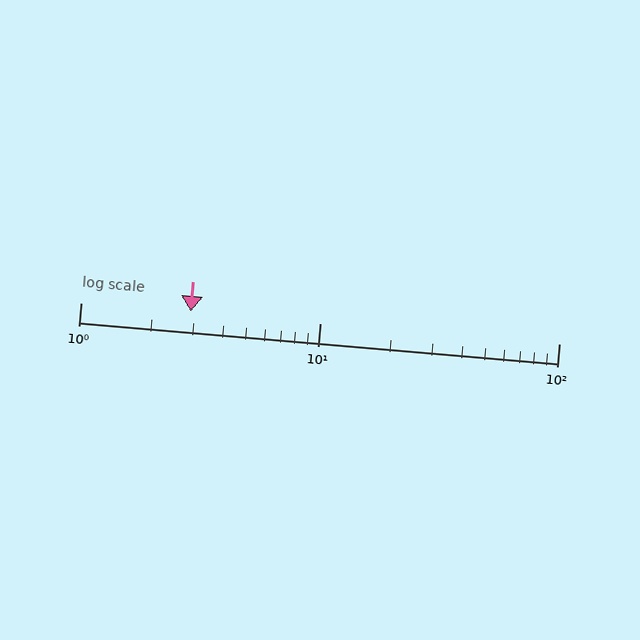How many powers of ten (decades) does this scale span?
The scale spans 2 decades, from 1 to 100.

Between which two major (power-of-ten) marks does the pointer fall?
The pointer is between 1 and 10.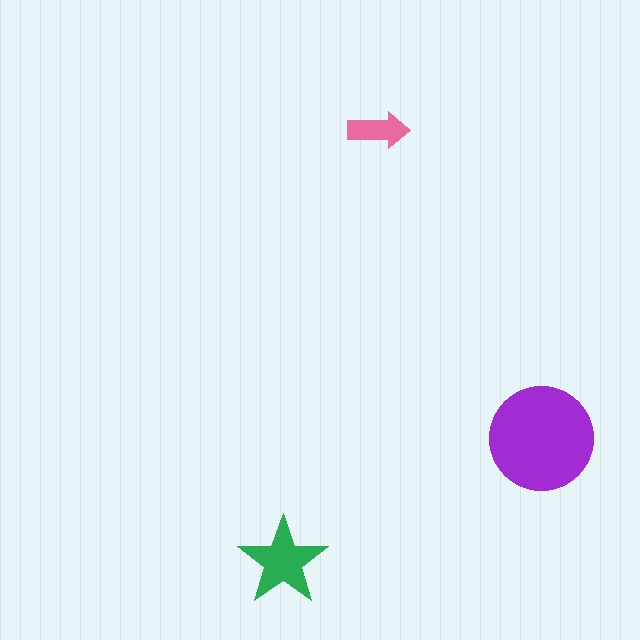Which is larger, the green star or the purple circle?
The purple circle.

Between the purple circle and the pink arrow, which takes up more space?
The purple circle.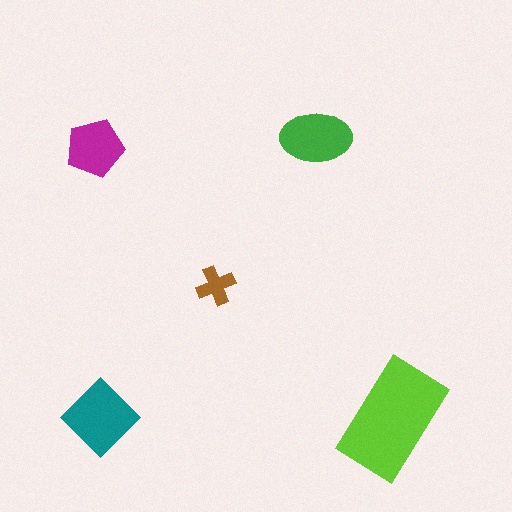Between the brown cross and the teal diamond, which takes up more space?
The teal diamond.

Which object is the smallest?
The brown cross.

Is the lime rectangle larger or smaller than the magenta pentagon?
Larger.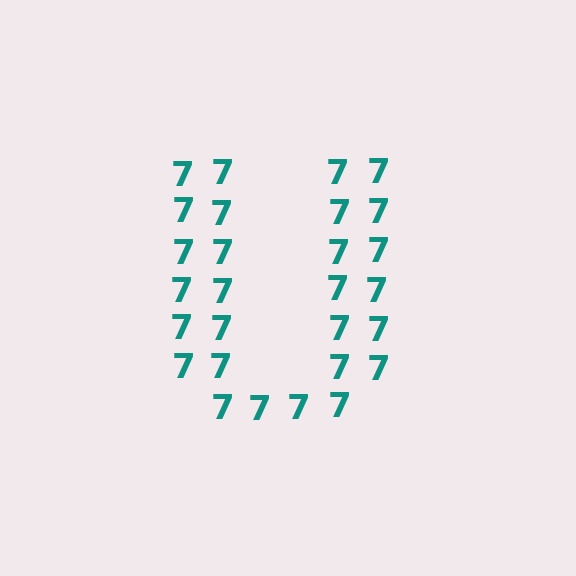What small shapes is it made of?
It is made of small digit 7's.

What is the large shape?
The large shape is the letter U.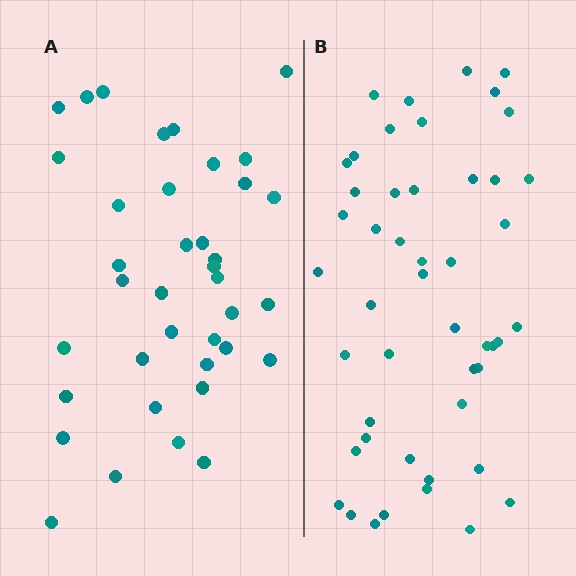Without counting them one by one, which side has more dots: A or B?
Region B (the right region) has more dots.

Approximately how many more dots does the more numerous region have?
Region B has roughly 10 or so more dots than region A.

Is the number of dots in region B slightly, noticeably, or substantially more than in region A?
Region B has noticeably more, but not dramatically so. The ratio is roughly 1.3 to 1.